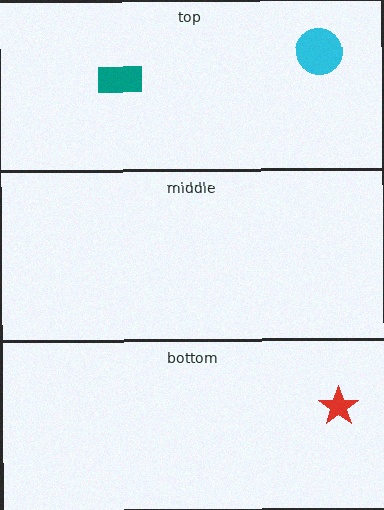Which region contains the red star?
The bottom region.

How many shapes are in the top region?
2.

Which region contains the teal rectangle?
The top region.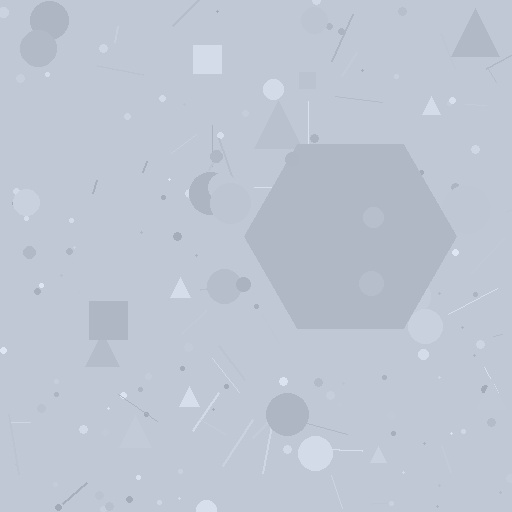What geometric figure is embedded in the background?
A hexagon is embedded in the background.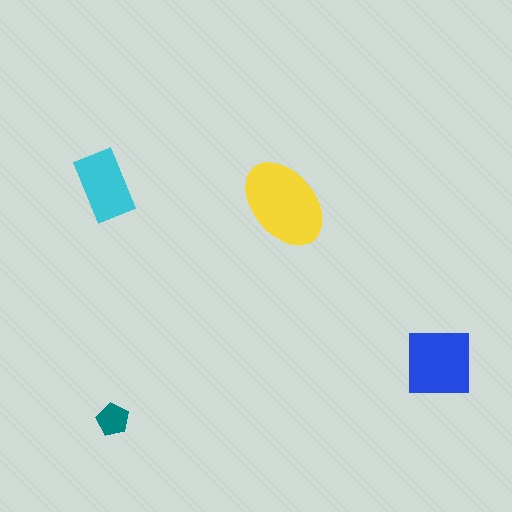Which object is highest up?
The cyan rectangle is topmost.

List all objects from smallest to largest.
The teal pentagon, the cyan rectangle, the blue square, the yellow ellipse.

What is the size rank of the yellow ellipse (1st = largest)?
1st.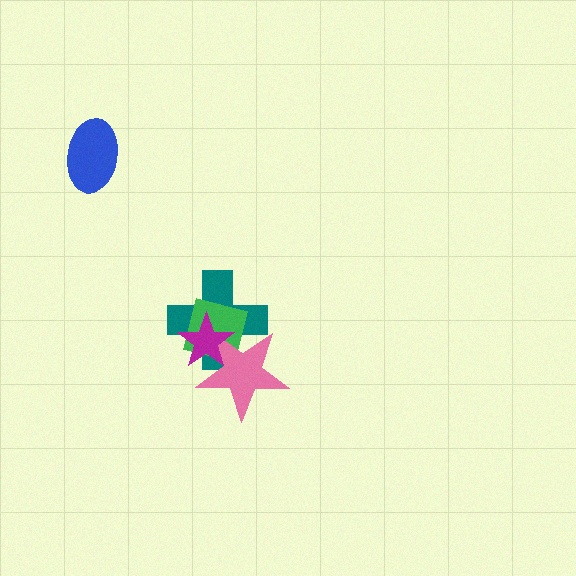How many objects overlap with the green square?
3 objects overlap with the green square.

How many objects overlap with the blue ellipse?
0 objects overlap with the blue ellipse.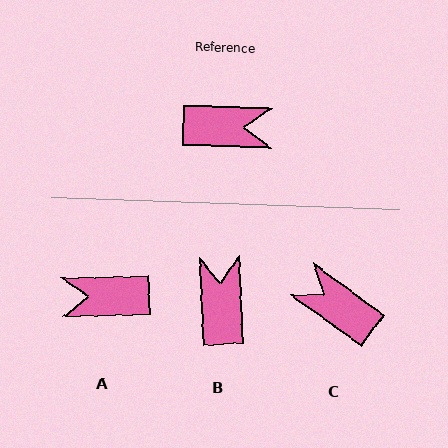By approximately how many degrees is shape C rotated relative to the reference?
Approximately 146 degrees counter-clockwise.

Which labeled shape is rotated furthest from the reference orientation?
A, about 177 degrees away.